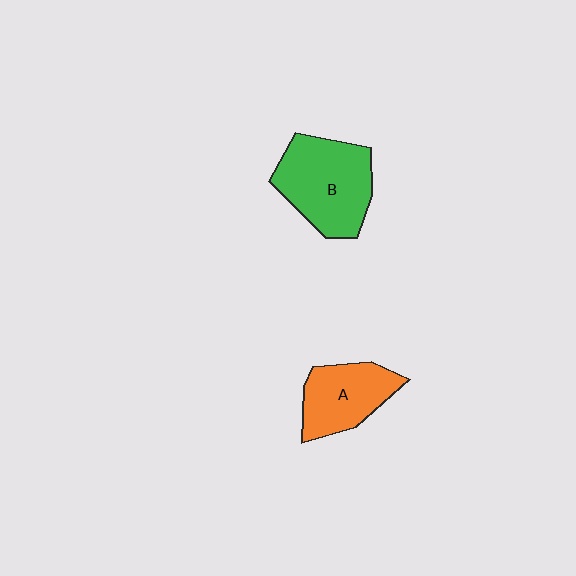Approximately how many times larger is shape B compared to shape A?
Approximately 1.4 times.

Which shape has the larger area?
Shape B (green).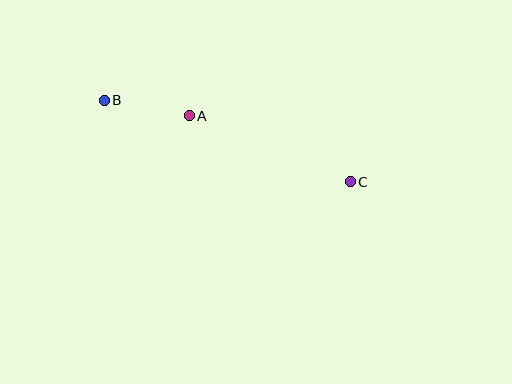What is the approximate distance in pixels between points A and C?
The distance between A and C is approximately 174 pixels.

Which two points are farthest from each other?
Points B and C are farthest from each other.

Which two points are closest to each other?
Points A and B are closest to each other.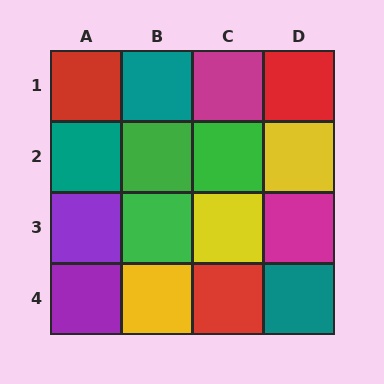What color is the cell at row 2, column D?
Yellow.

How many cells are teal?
3 cells are teal.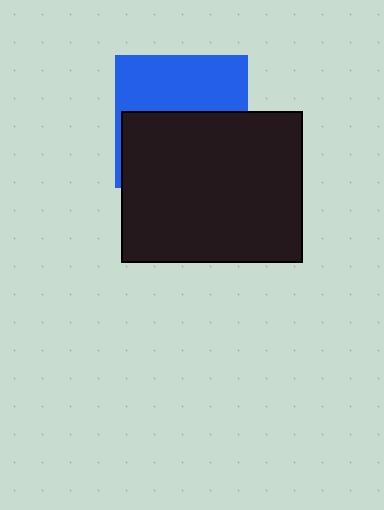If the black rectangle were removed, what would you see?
You would see the complete blue square.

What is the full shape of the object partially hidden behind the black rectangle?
The partially hidden object is a blue square.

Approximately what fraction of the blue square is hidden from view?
Roughly 55% of the blue square is hidden behind the black rectangle.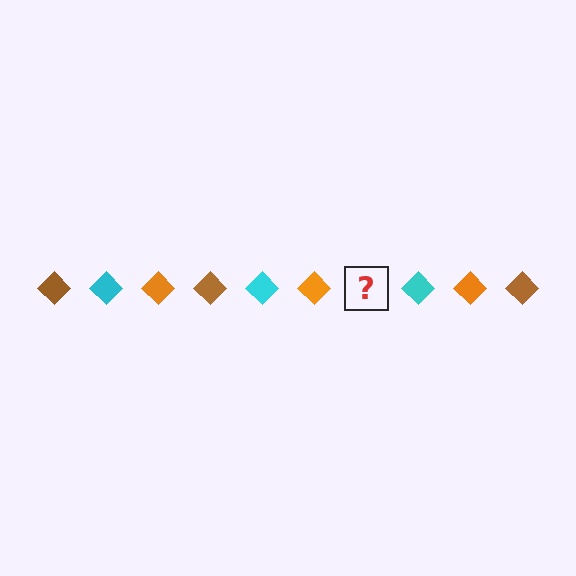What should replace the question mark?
The question mark should be replaced with a brown diamond.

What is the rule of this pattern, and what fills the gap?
The rule is that the pattern cycles through brown, cyan, orange diamonds. The gap should be filled with a brown diamond.